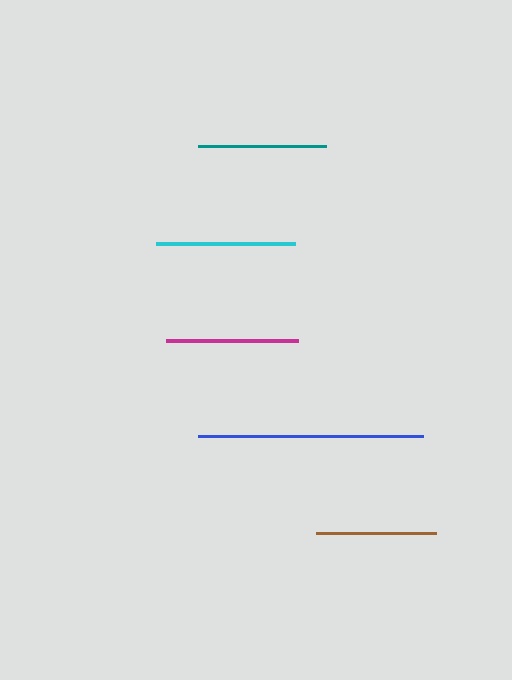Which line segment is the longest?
The blue line is the longest at approximately 224 pixels.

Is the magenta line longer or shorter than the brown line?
The magenta line is longer than the brown line.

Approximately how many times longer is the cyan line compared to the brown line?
The cyan line is approximately 1.2 times the length of the brown line.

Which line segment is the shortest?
The brown line is the shortest at approximately 120 pixels.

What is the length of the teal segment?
The teal segment is approximately 128 pixels long.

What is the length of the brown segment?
The brown segment is approximately 120 pixels long.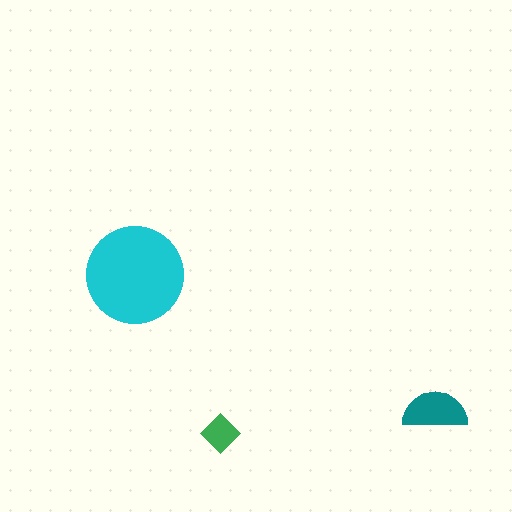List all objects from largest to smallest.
The cyan circle, the teal semicircle, the green diamond.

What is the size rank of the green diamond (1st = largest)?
3rd.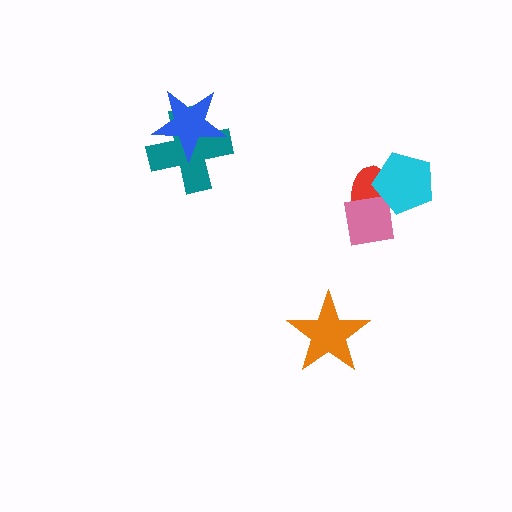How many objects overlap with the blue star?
1 object overlaps with the blue star.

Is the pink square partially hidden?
Yes, it is partially covered by another shape.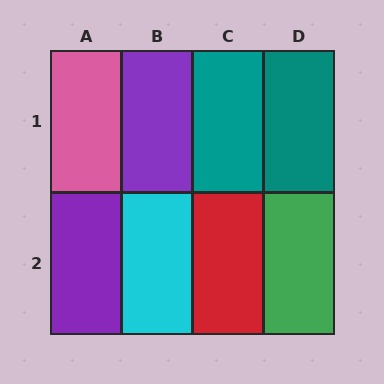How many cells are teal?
2 cells are teal.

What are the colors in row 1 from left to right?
Pink, purple, teal, teal.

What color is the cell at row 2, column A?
Purple.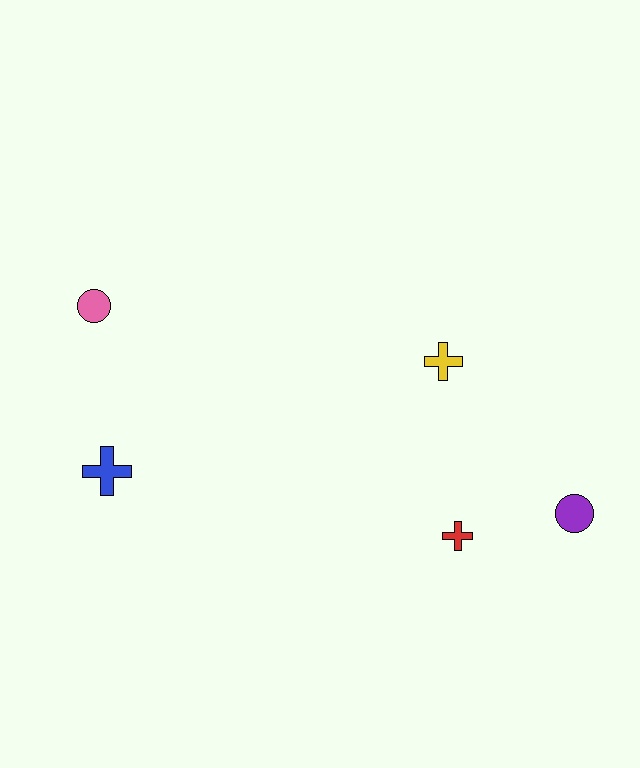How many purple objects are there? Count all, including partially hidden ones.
There is 1 purple object.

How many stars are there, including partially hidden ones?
There are no stars.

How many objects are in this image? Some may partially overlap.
There are 5 objects.